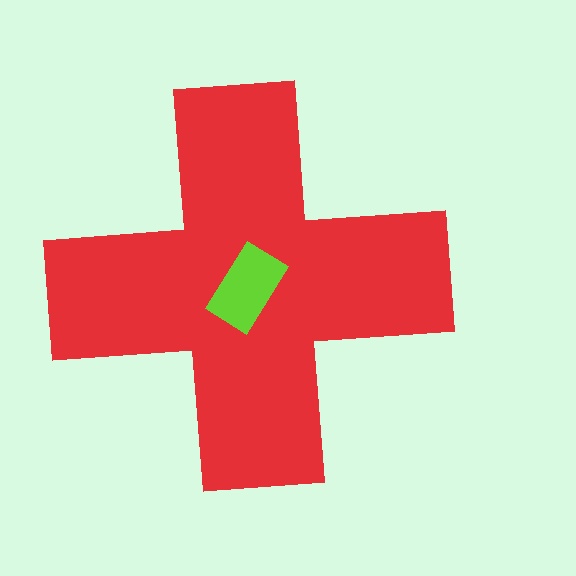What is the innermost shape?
The lime rectangle.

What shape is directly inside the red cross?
The lime rectangle.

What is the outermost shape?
The red cross.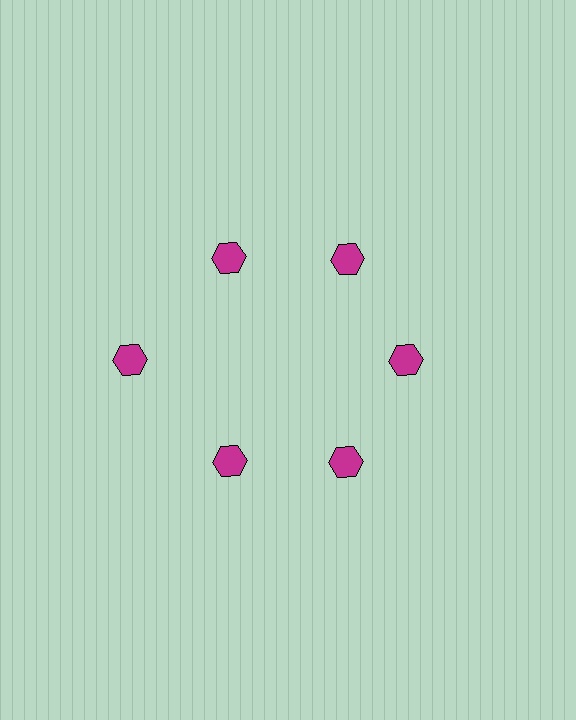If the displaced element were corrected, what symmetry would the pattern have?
It would have 6-fold rotational symmetry — the pattern would map onto itself every 60 degrees.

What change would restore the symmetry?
The symmetry would be restored by moving it inward, back onto the ring so that all 6 hexagons sit at equal angles and equal distance from the center.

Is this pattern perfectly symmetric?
No. The 6 magenta hexagons are arranged in a ring, but one element near the 9 o'clock position is pushed outward from the center, breaking the 6-fold rotational symmetry.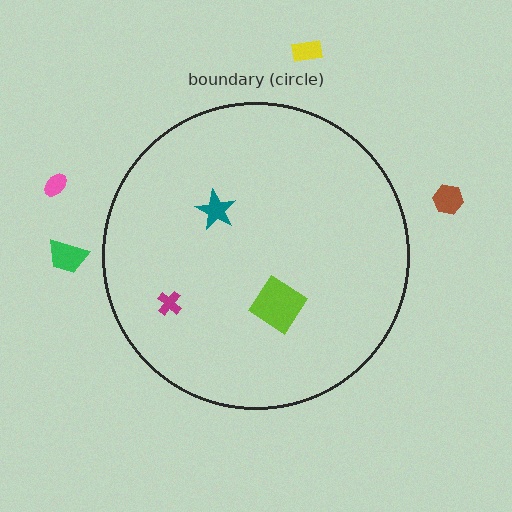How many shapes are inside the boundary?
3 inside, 4 outside.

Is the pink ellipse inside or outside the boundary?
Outside.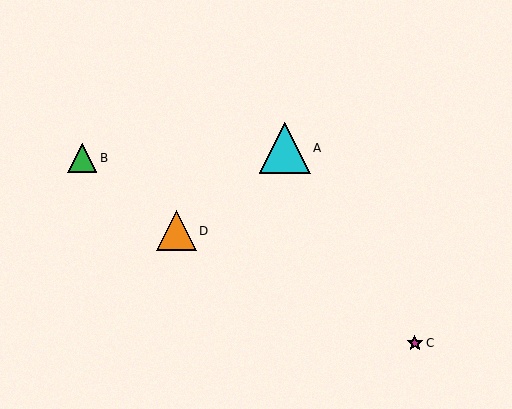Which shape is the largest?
The cyan triangle (labeled A) is the largest.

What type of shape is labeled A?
Shape A is a cyan triangle.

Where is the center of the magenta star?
The center of the magenta star is at (415, 343).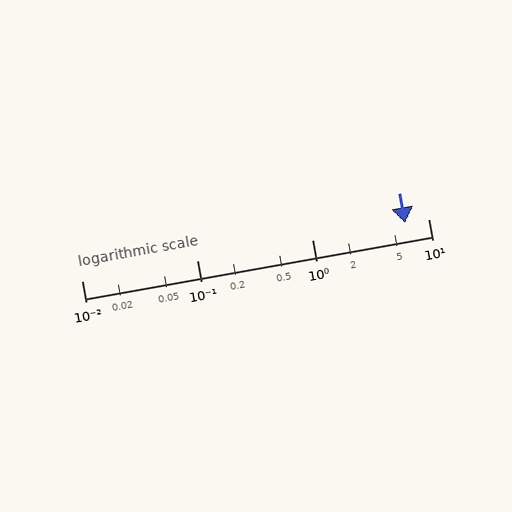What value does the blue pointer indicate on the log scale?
The pointer indicates approximately 6.3.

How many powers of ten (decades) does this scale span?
The scale spans 3 decades, from 0.01 to 10.